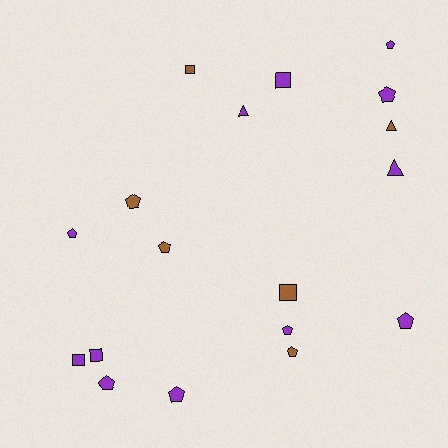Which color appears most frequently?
Purple, with 12 objects.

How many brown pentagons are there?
There are 3 brown pentagons.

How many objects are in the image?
There are 18 objects.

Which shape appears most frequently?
Pentagon, with 10 objects.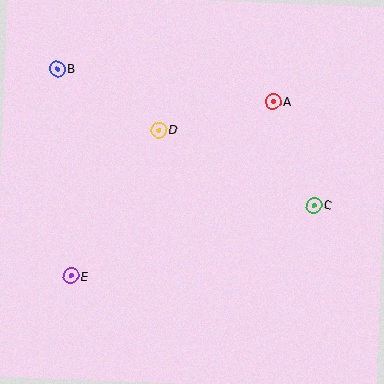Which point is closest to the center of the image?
Point D at (159, 130) is closest to the center.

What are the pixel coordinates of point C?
Point C is at (314, 205).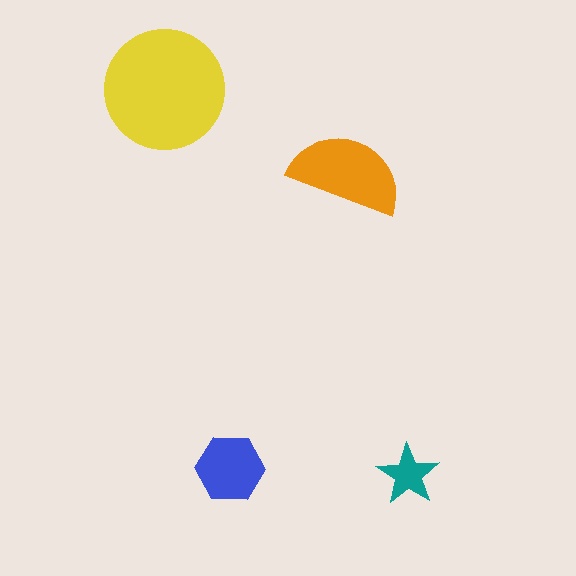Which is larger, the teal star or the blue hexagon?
The blue hexagon.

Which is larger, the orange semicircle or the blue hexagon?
The orange semicircle.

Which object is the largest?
The yellow circle.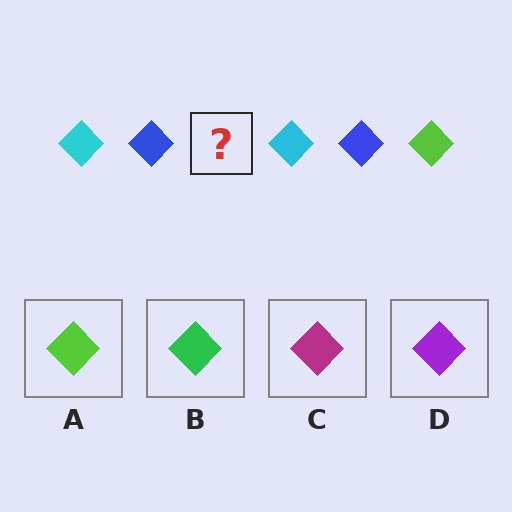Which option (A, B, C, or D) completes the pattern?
A.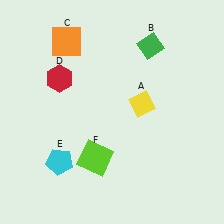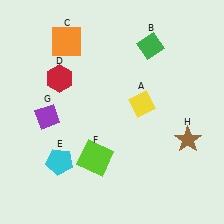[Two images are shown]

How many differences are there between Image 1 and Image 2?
There are 2 differences between the two images.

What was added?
A purple diamond (G), a brown star (H) were added in Image 2.